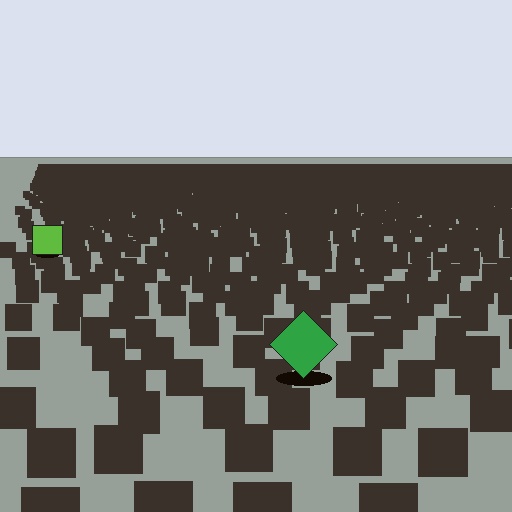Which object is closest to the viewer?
The green diamond is closest. The texture marks near it are larger and more spread out.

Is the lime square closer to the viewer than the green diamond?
No. The green diamond is closer — you can tell from the texture gradient: the ground texture is coarser near it.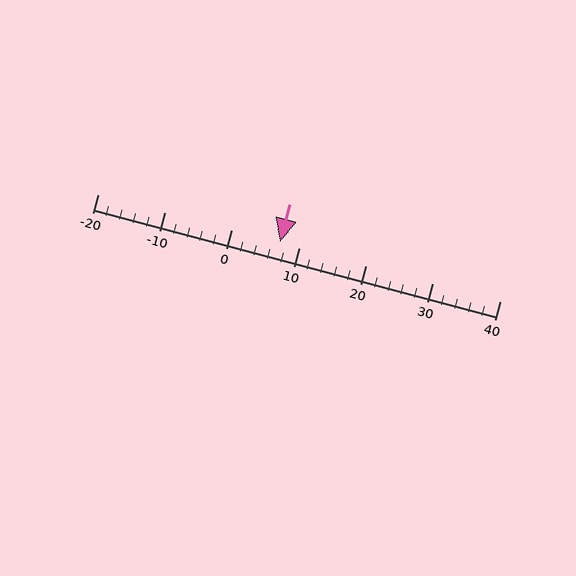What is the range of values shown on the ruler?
The ruler shows values from -20 to 40.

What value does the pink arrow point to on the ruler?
The pink arrow points to approximately 7.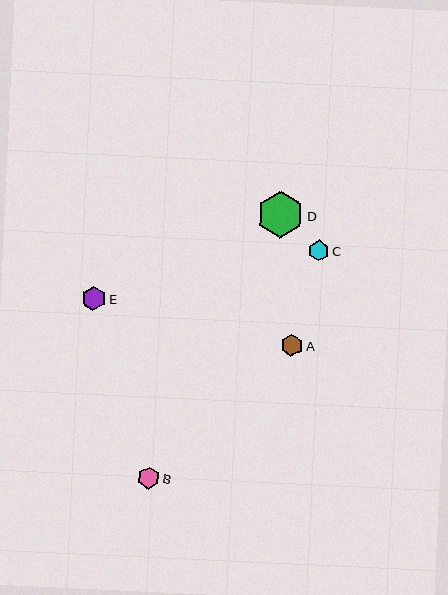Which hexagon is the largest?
Hexagon D is the largest with a size of approximately 47 pixels.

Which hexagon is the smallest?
Hexagon C is the smallest with a size of approximately 21 pixels.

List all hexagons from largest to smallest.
From largest to smallest: D, E, A, B, C.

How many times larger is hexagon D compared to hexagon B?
Hexagon D is approximately 2.1 times the size of hexagon B.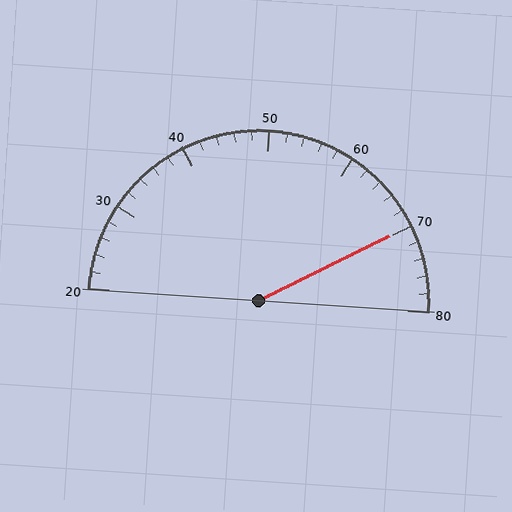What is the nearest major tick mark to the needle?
The nearest major tick mark is 70.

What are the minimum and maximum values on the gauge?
The gauge ranges from 20 to 80.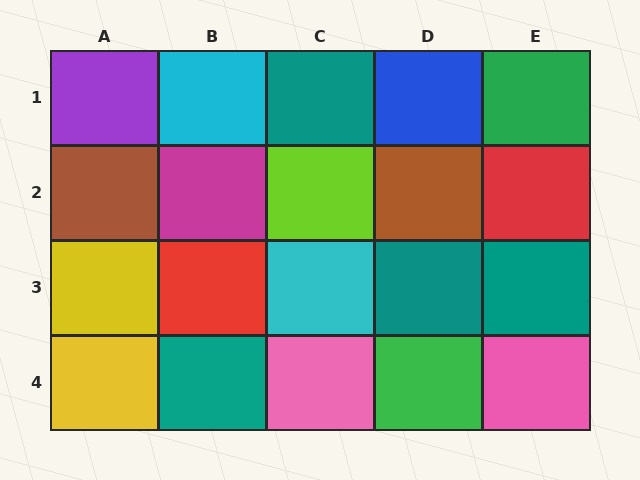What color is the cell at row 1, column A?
Purple.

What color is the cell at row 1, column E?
Green.